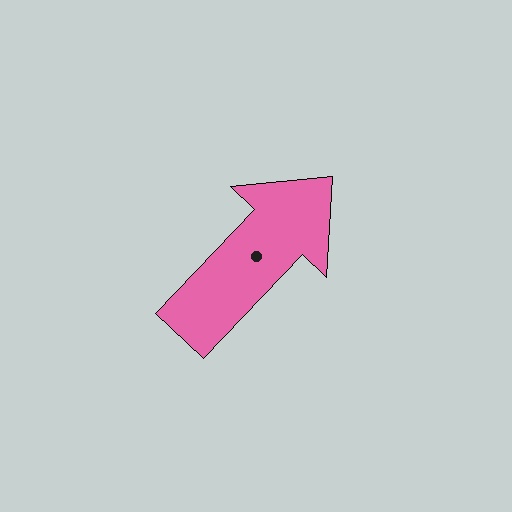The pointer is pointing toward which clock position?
Roughly 1 o'clock.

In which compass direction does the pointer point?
Northeast.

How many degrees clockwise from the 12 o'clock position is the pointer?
Approximately 44 degrees.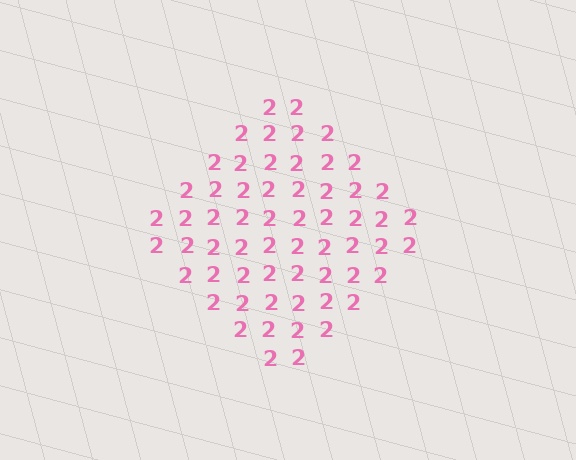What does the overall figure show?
The overall figure shows a diamond.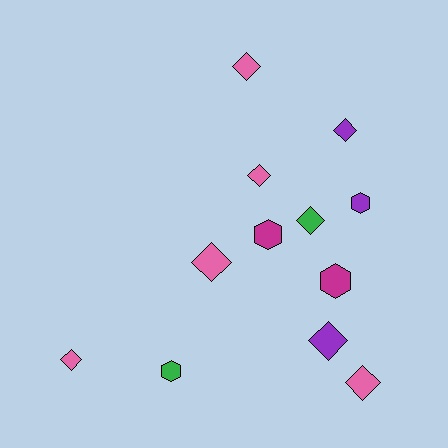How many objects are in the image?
There are 12 objects.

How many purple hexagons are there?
There is 1 purple hexagon.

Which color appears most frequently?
Pink, with 5 objects.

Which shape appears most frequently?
Diamond, with 8 objects.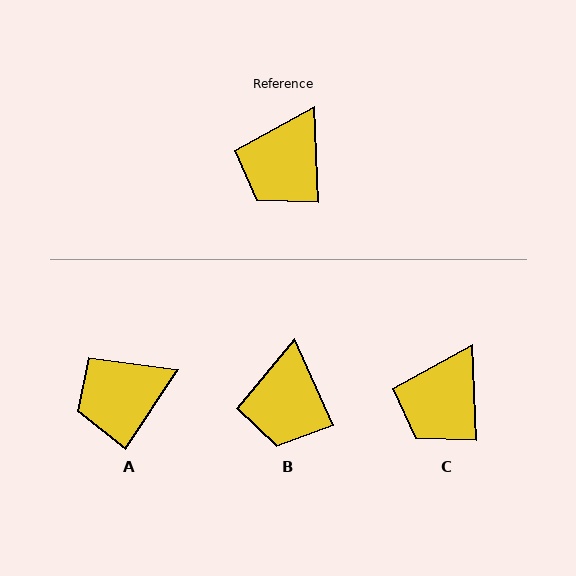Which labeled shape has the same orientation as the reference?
C.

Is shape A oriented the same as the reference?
No, it is off by about 36 degrees.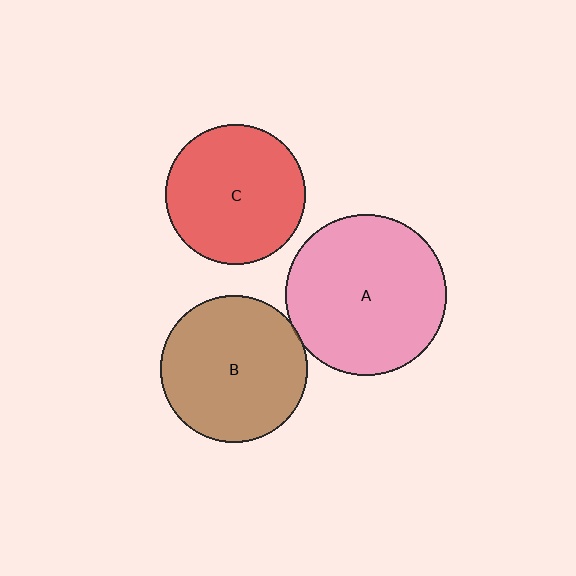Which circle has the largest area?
Circle A (pink).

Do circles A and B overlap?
Yes.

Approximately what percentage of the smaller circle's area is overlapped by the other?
Approximately 5%.